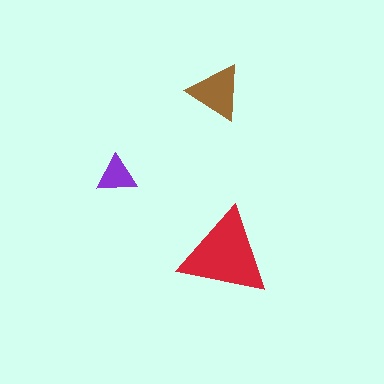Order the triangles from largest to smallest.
the red one, the brown one, the purple one.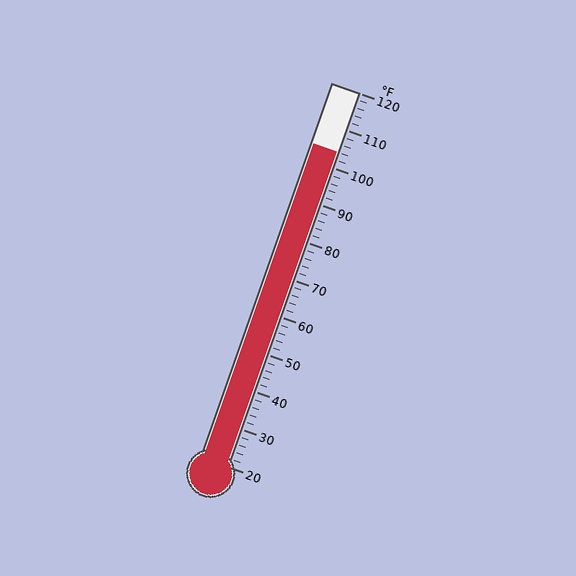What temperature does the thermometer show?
The thermometer shows approximately 104°F.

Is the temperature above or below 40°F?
The temperature is above 40°F.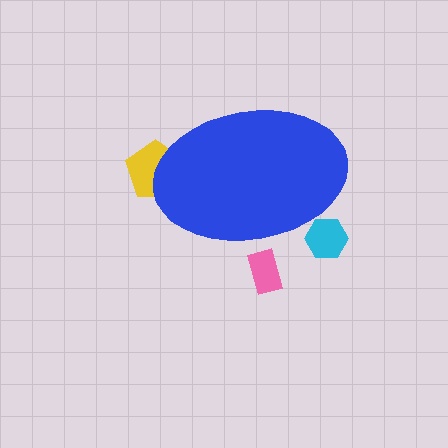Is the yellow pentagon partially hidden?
Yes, the yellow pentagon is partially hidden behind the blue ellipse.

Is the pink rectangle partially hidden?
Yes, the pink rectangle is partially hidden behind the blue ellipse.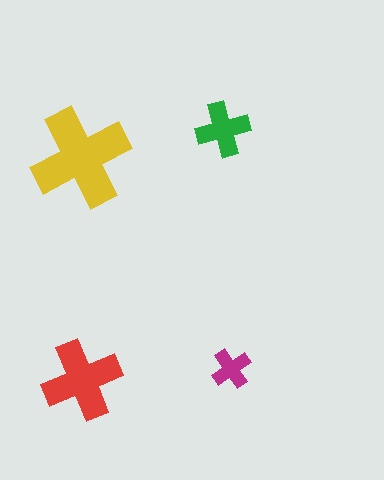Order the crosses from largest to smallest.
the yellow one, the red one, the green one, the magenta one.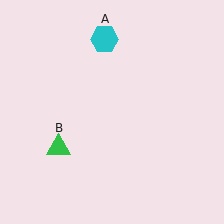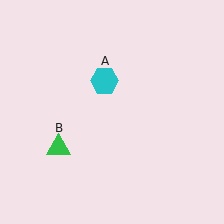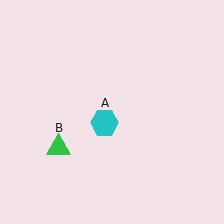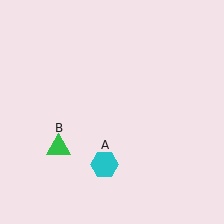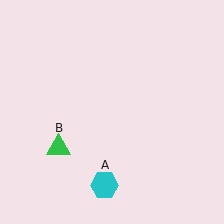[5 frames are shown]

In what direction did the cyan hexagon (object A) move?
The cyan hexagon (object A) moved down.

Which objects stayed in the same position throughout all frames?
Green triangle (object B) remained stationary.